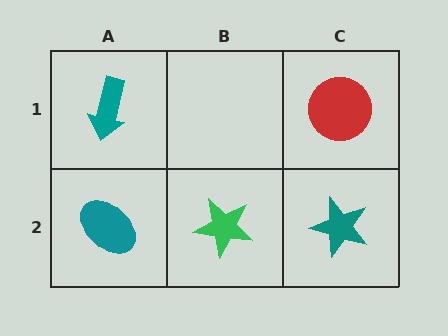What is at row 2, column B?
A green star.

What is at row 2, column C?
A teal star.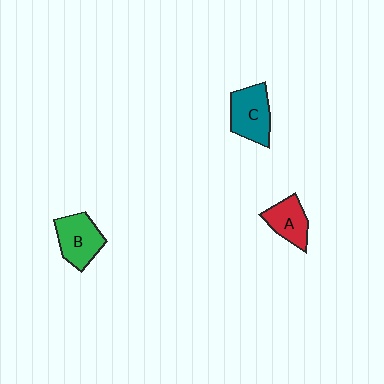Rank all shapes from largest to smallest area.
From largest to smallest: C (teal), B (green), A (red).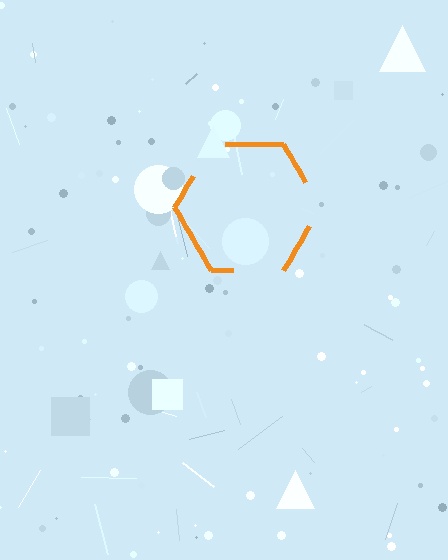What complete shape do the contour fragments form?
The contour fragments form a hexagon.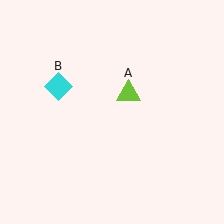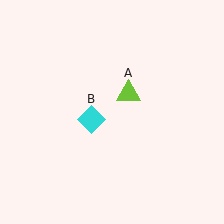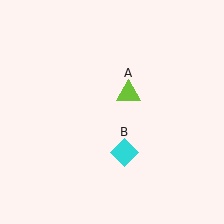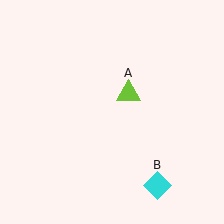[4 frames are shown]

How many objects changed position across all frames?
1 object changed position: cyan diamond (object B).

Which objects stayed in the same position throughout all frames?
Lime triangle (object A) remained stationary.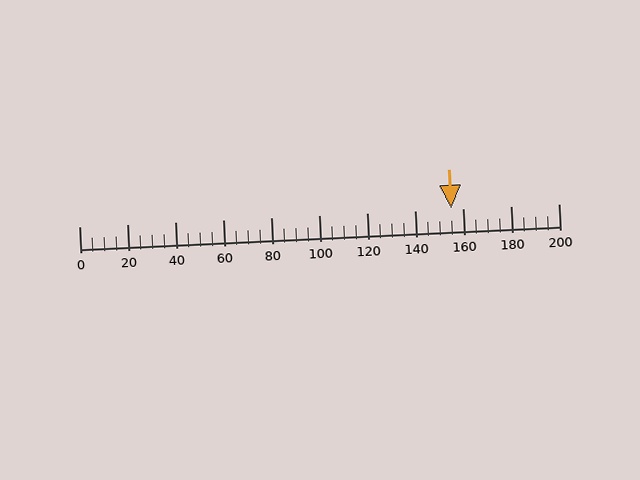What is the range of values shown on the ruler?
The ruler shows values from 0 to 200.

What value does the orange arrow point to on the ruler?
The orange arrow points to approximately 155.